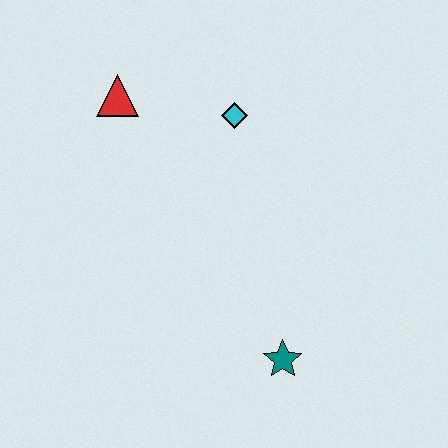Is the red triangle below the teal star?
No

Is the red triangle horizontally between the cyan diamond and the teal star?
No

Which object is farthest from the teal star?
The red triangle is farthest from the teal star.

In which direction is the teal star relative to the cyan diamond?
The teal star is below the cyan diamond.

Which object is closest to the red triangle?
The cyan diamond is closest to the red triangle.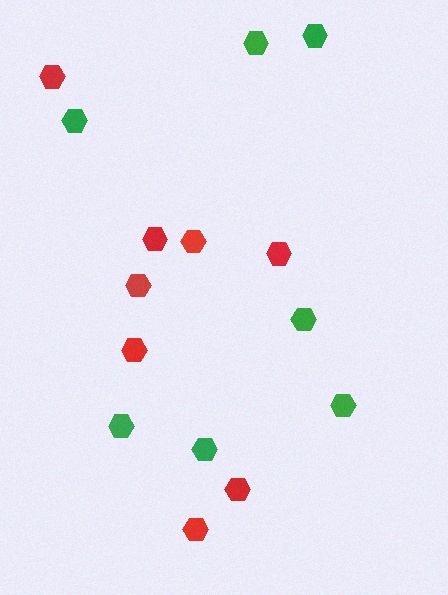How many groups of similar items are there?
There are 2 groups: one group of red hexagons (8) and one group of green hexagons (7).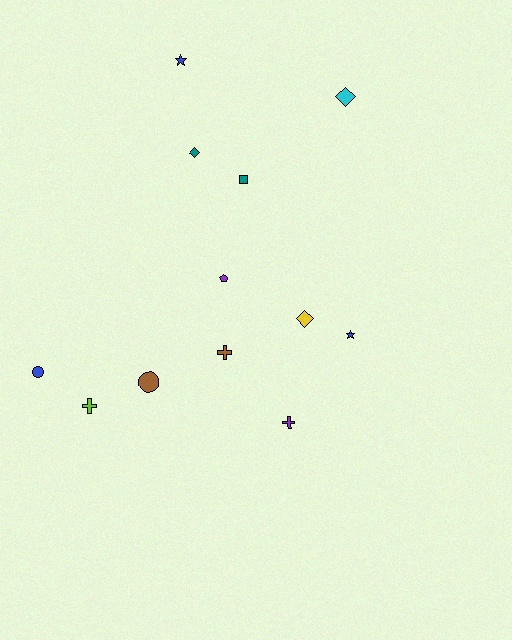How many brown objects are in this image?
There are 2 brown objects.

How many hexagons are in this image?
There are no hexagons.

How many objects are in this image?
There are 12 objects.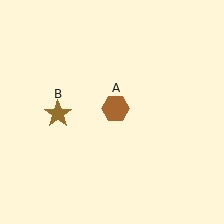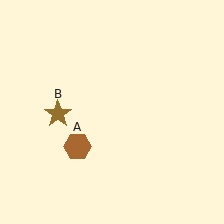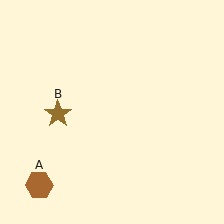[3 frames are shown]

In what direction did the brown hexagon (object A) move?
The brown hexagon (object A) moved down and to the left.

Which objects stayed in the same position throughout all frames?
Brown star (object B) remained stationary.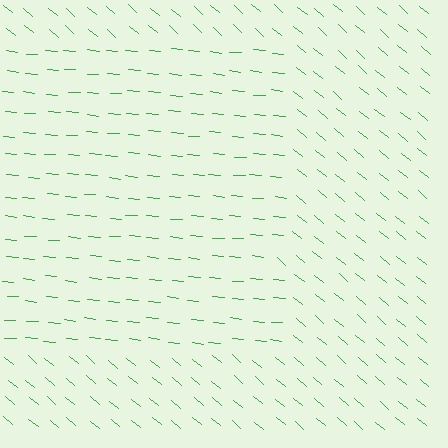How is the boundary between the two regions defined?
The boundary is defined purely by a change in line orientation (approximately 35 degrees difference). All lines are the same color and thickness.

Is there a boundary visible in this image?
Yes, there is a texture boundary formed by a change in line orientation.